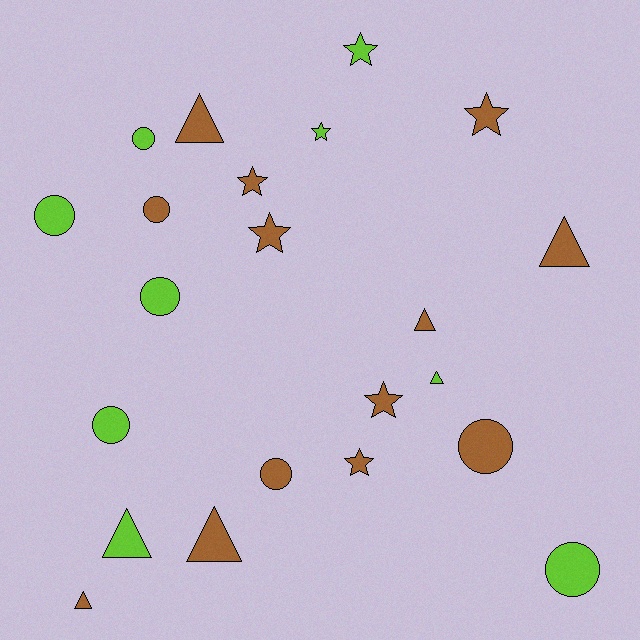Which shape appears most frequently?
Circle, with 8 objects.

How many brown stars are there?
There are 5 brown stars.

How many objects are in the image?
There are 22 objects.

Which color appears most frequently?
Brown, with 13 objects.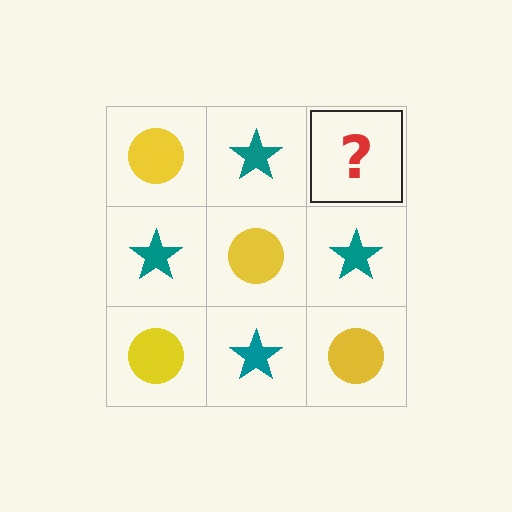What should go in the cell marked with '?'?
The missing cell should contain a yellow circle.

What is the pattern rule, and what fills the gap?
The rule is that it alternates yellow circle and teal star in a checkerboard pattern. The gap should be filled with a yellow circle.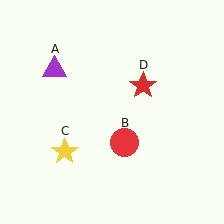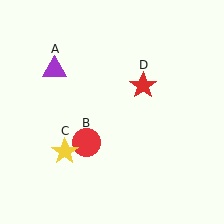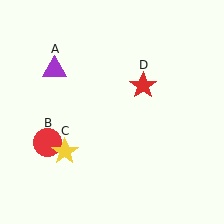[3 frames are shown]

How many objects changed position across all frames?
1 object changed position: red circle (object B).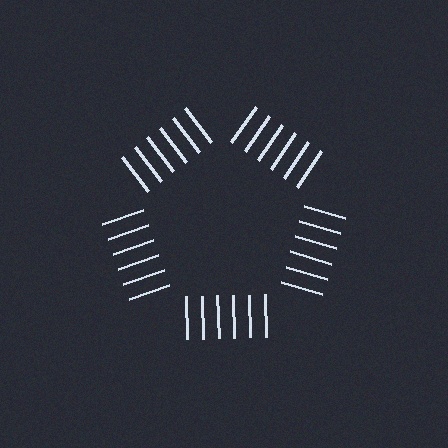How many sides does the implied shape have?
5 sides — the line-ends trace a pentagon.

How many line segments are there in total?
30 — 6 along each of the 5 edges.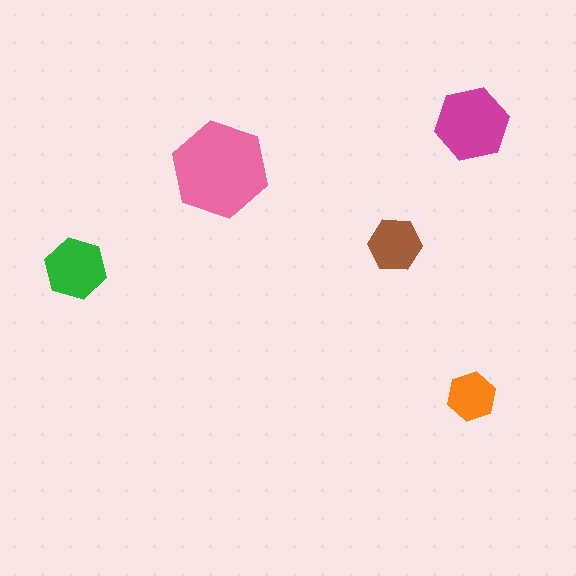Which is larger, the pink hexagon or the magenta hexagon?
The pink one.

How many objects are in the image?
There are 5 objects in the image.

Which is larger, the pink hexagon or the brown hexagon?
The pink one.